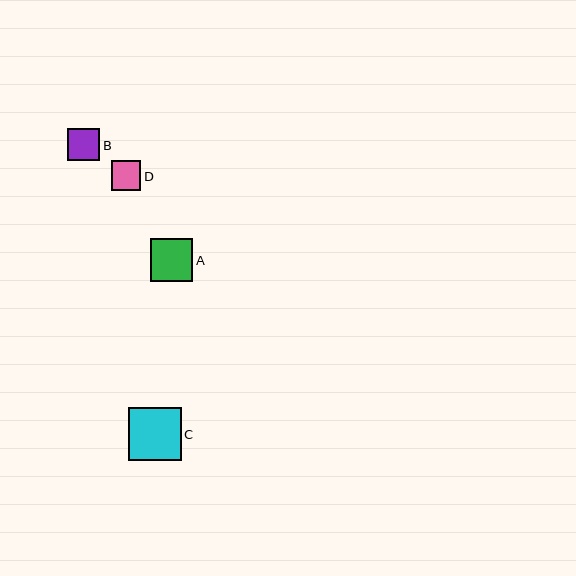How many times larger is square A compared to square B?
Square A is approximately 1.3 times the size of square B.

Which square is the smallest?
Square D is the smallest with a size of approximately 30 pixels.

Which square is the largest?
Square C is the largest with a size of approximately 53 pixels.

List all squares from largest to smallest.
From largest to smallest: C, A, B, D.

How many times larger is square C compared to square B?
Square C is approximately 1.6 times the size of square B.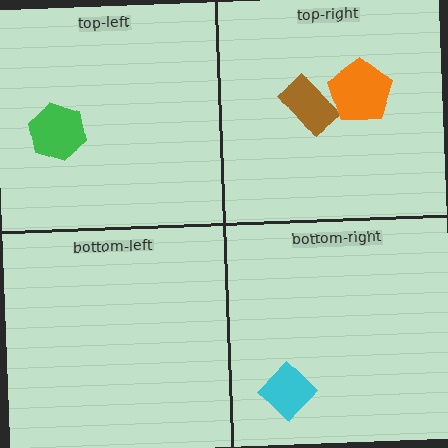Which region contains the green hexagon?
The top-left region.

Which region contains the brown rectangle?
The top-right region.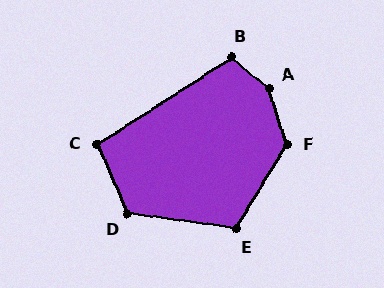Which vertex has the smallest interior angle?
C, at approximately 99 degrees.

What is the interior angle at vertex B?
Approximately 108 degrees (obtuse).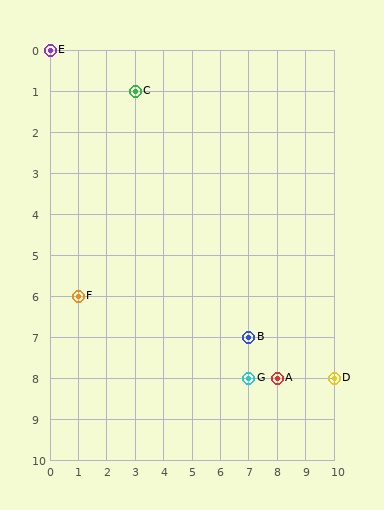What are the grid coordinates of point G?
Point G is at grid coordinates (7, 8).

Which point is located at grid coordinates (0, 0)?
Point E is at (0, 0).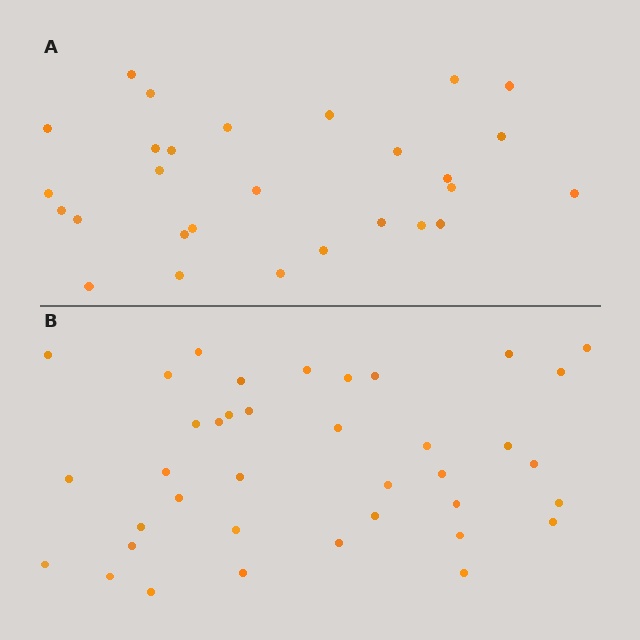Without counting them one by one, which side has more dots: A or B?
Region B (the bottom region) has more dots.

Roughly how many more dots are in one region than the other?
Region B has roughly 10 or so more dots than region A.